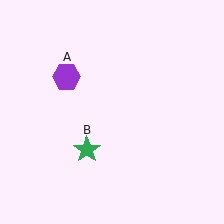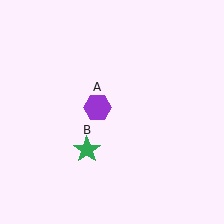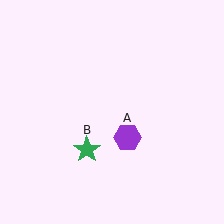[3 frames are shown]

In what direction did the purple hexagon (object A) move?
The purple hexagon (object A) moved down and to the right.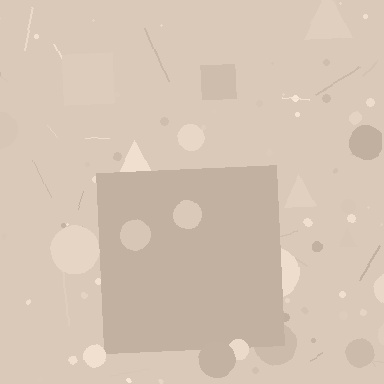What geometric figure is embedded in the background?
A square is embedded in the background.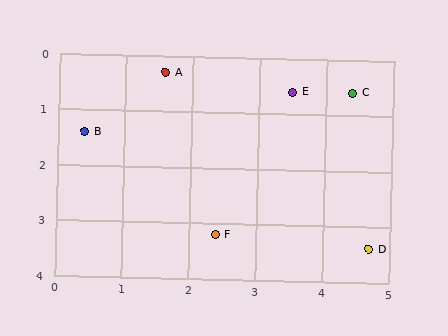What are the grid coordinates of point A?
Point A is at approximately (1.6, 0.3).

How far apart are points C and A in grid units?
Points C and A are about 2.8 grid units apart.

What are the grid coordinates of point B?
Point B is at approximately (0.4, 1.4).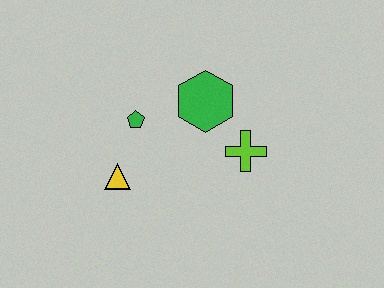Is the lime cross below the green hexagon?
Yes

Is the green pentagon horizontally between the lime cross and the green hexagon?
No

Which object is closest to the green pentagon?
The yellow triangle is closest to the green pentagon.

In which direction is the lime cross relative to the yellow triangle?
The lime cross is to the right of the yellow triangle.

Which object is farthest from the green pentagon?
The lime cross is farthest from the green pentagon.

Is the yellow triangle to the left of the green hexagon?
Yes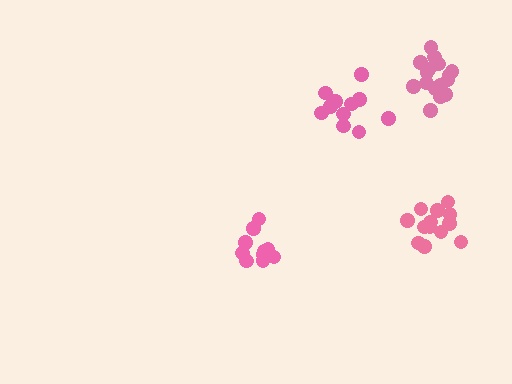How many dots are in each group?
Group 1: 12 dots, Group 2: 11 dots, Group 3: 16 dots, Group 4: 13 dots (52 total).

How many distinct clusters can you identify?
There are 4 distinct clusters.